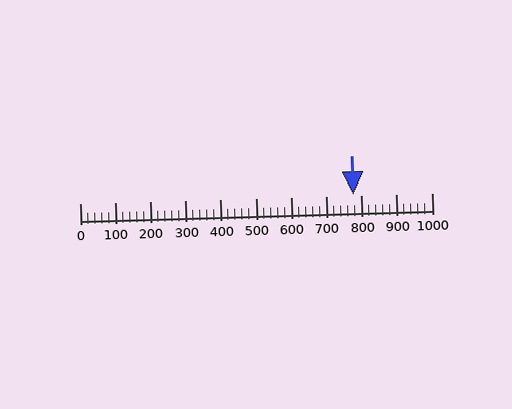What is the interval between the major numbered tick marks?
The major tick marks are spaced 100 units apart.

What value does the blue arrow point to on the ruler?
The blue arrow points to approximately 777.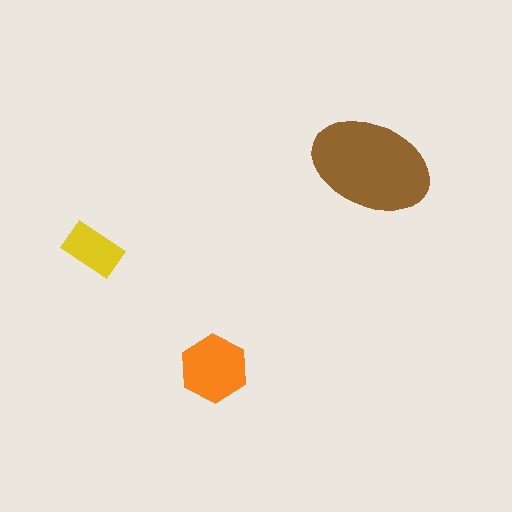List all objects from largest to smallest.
The brown ellipse, the orange hexagon, the yellow rectangle.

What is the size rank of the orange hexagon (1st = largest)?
2nd.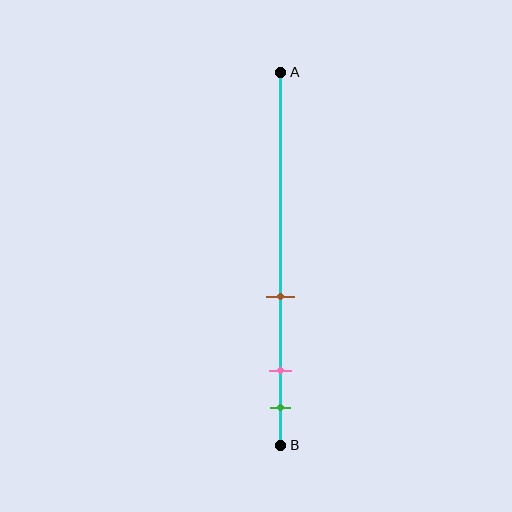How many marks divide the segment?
There are 3 marks dividing the segment.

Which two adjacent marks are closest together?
The pink and green marks are the closest adjacent pair.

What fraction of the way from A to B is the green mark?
The green mark is approximately 90% (0.9) of the way from A to B.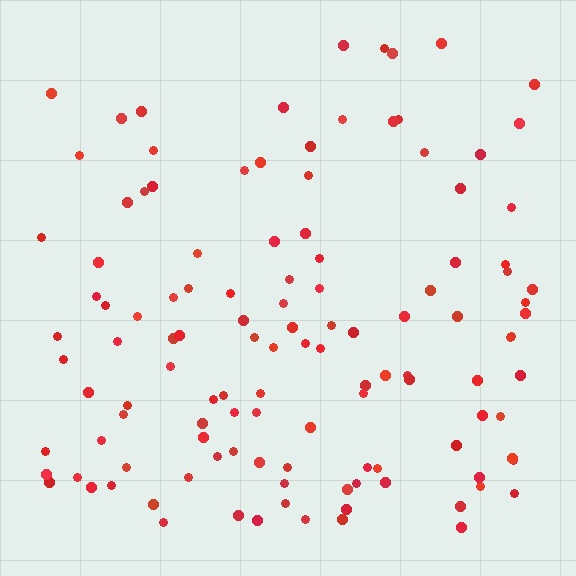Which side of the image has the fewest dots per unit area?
The top.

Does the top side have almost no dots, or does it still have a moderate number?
Still a moderate number, just noticeably fewer than the bottom.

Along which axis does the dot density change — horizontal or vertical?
Vertical.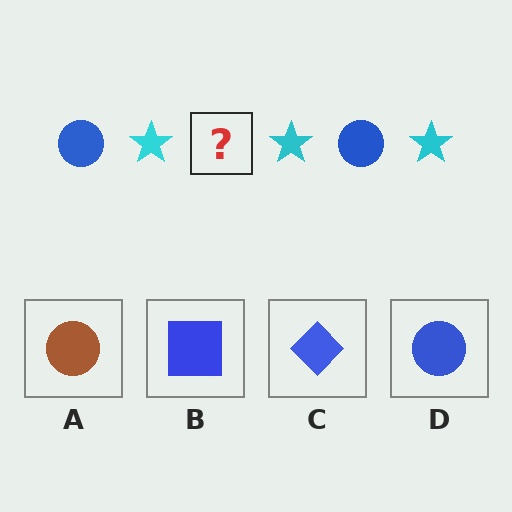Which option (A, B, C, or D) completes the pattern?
D.